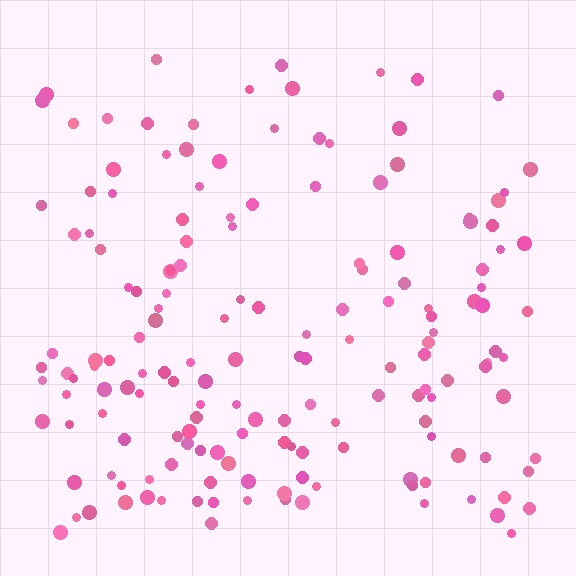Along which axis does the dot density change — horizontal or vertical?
Vertical.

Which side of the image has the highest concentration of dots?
The bottom.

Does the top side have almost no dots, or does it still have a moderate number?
Still a moderate number, just noticeably fewer than the bottom.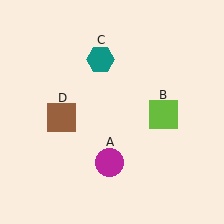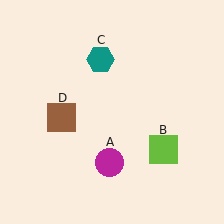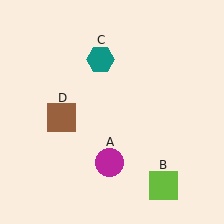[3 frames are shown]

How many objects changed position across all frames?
1 object changed position: lime square (object B).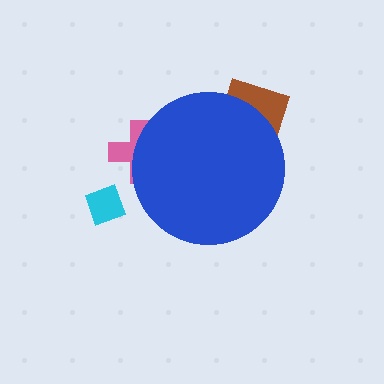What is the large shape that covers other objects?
A blue circle.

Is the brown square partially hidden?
Yes, the brown square is partially hidden behind the blue circle.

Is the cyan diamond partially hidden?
No, the cyan diamond is fully visible.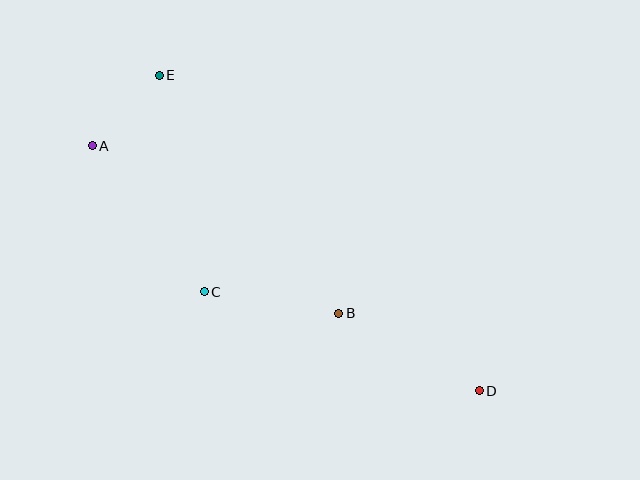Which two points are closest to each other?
Points A and E are closest to each other.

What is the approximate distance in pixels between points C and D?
The distance between C and D is approximately 293 pixels.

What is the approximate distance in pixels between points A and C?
The distance between A and C is approximately 184 pixels.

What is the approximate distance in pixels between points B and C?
The distance between B and C is approximately 136 pixels.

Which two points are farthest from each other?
Points A and D are farthest from each other.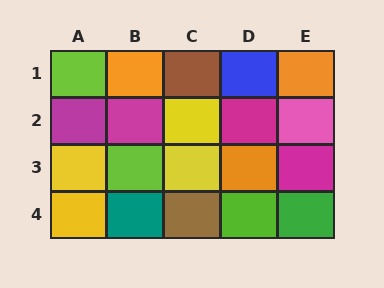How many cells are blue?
1 cell is blue.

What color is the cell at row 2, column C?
Yellow.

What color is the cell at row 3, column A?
Yellow.